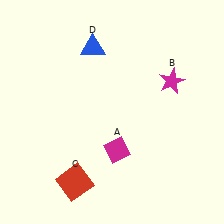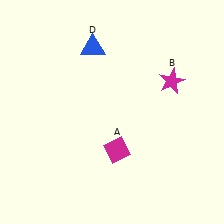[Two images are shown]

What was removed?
The red square (C) was removed in Image 2.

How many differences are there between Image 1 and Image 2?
There is 1 difference between the two images.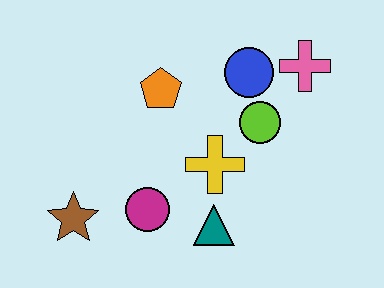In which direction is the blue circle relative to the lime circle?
The blue circle is above the lime circle.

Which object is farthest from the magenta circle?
The pink cross is farthest from the magenta circle.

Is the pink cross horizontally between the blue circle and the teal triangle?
No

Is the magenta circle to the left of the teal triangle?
Yes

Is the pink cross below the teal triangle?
No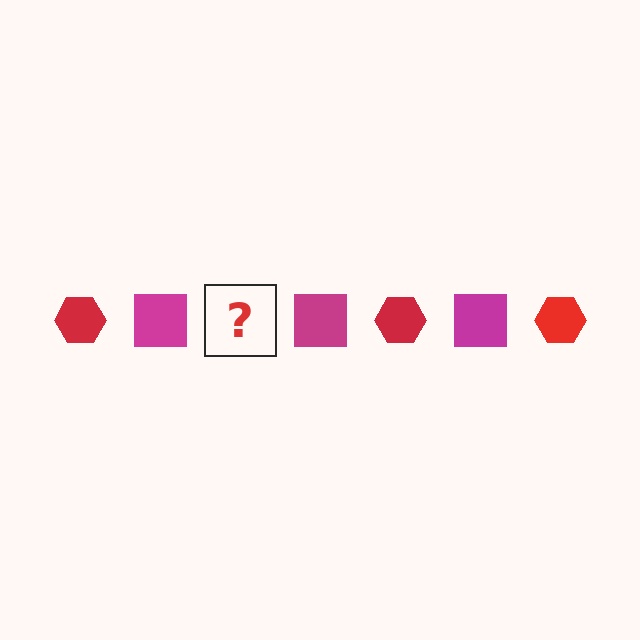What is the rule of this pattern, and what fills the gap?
The rule is that the pattern alternates between red hexagon and magenta square. The gap should be filled with a red hexagon.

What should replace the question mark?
The question mark should be replaced with a red hexagon.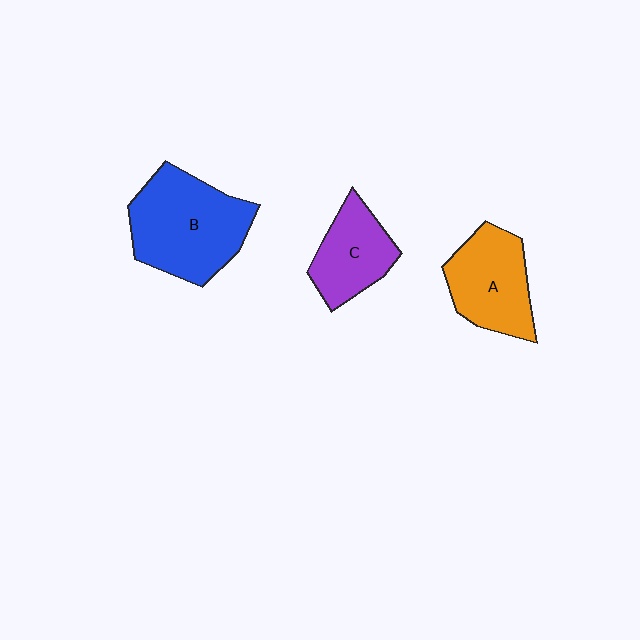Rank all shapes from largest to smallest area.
From largest to smallest: B (blue), A (orange), C (purple).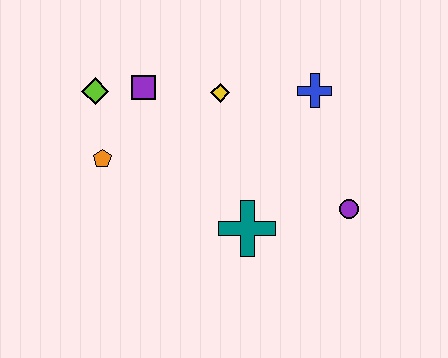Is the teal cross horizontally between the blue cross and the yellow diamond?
Yes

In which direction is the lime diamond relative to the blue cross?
The lime diamond is to the left of the blue cross.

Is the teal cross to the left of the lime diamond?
No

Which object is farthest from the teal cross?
The lime diamond is farthest from the teal cross.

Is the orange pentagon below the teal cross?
No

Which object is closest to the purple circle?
The teal cross is closest to the purple circle.